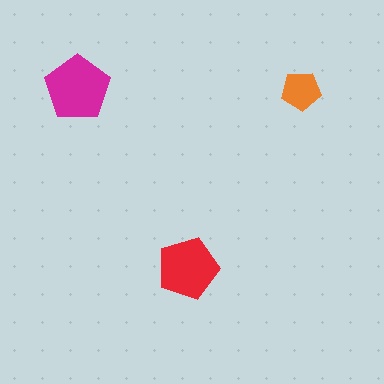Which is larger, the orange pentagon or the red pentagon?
The red one.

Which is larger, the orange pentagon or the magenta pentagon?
The magenta one.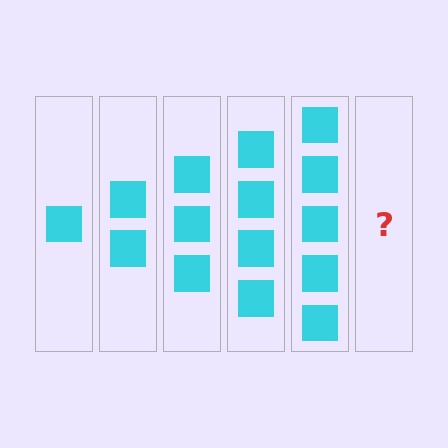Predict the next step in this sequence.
The next step is 6 squares.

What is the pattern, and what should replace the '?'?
The pattern is that each step adds one more square. The '?' should be 6 squares.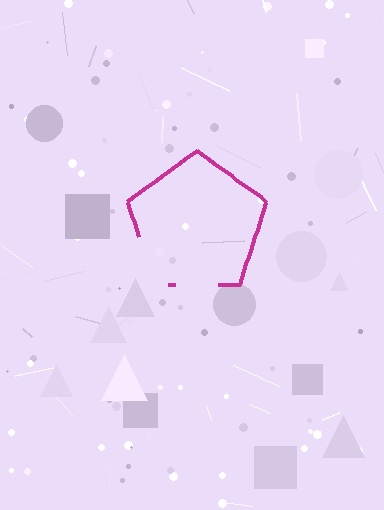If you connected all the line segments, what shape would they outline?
They would outline a pentagon.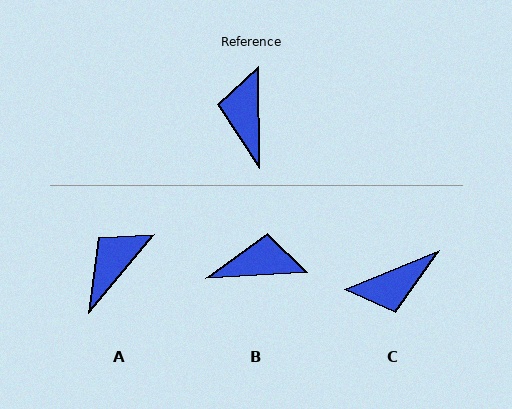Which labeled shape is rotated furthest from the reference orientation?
C, about 112 degrees away.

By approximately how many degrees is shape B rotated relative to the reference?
Approximately 88 degrees clockwise.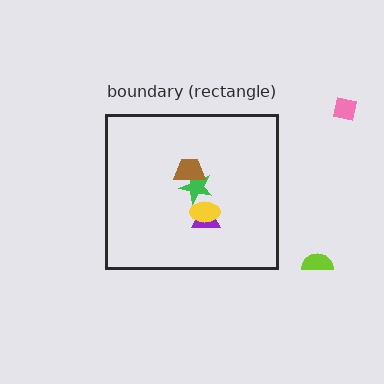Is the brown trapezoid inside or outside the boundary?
Inside.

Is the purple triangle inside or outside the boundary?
Inside.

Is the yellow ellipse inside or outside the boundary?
Inside.